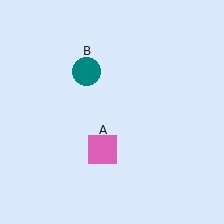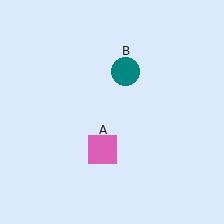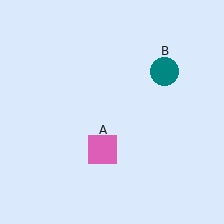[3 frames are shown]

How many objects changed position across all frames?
1 object changed position: teal circle (object B).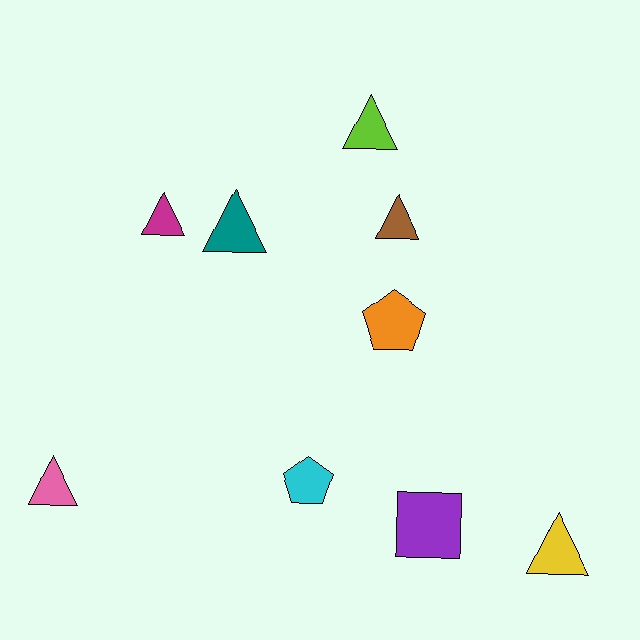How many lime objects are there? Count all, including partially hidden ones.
There is 1 lime object.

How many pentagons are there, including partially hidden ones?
There are 2 pentagons.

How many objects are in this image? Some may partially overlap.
There are 9 objects.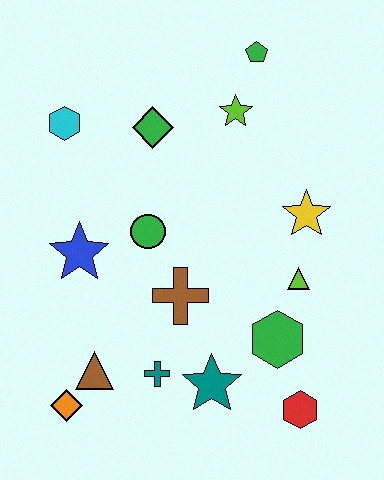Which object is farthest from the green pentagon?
The orange diamond is farthest from the green pentagon.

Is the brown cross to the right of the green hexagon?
No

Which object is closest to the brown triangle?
The orange diamond is closest to the brown triangle.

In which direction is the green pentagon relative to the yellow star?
The green pentagon is above the yellow star.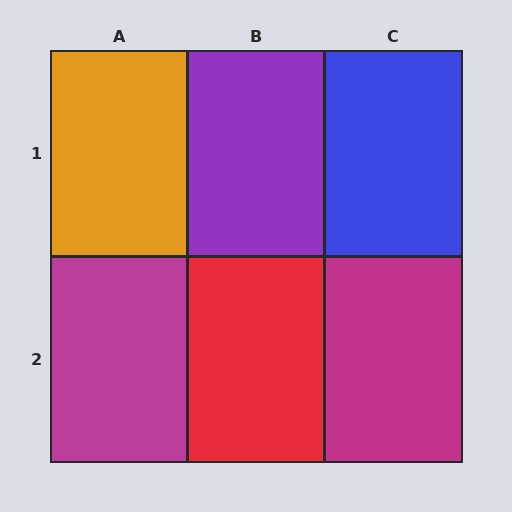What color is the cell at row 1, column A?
Orange.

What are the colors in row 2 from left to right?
Magenta, red, magenta.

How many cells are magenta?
2 cells are magenta.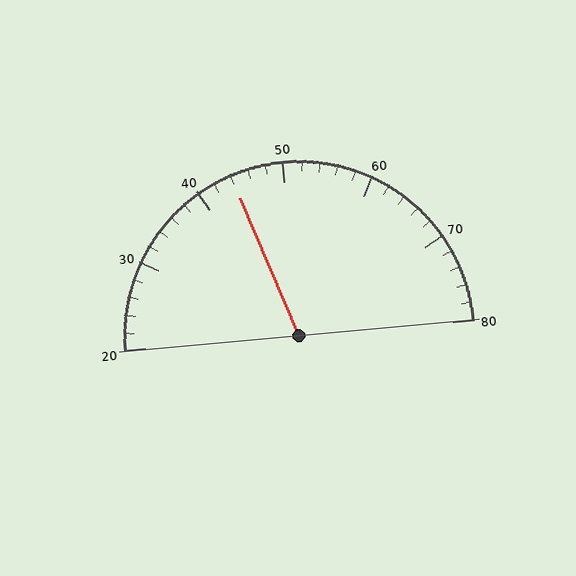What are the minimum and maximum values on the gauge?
The gauge ranges from 20 to 80.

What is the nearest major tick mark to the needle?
The nearest major tick mark is 40.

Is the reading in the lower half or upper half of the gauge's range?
The reading is in the lower half of the range (20 to 80).